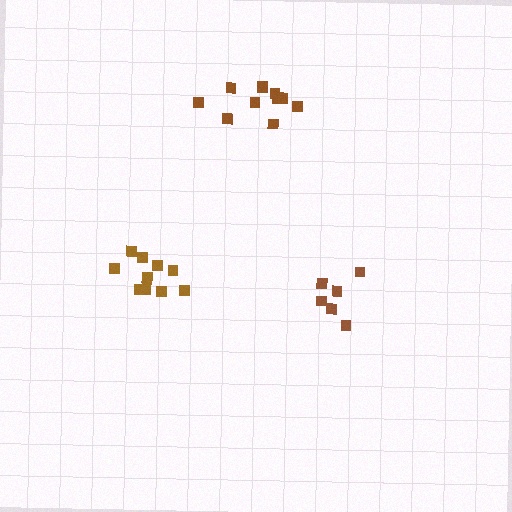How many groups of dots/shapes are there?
There are 3 groups.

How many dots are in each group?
Group 1: 6 dots, Group 2: 11 dots, Group 3: 11 dots (28 total).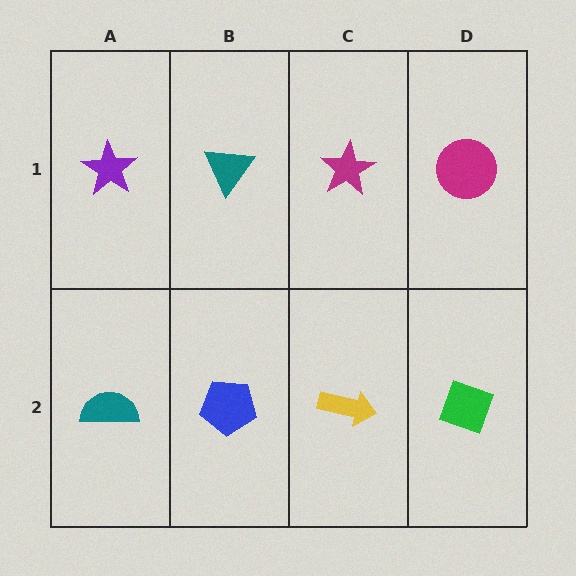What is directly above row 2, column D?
A magenta circle.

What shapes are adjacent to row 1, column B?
A blue pentagon (row 2, column B), a purple star (row 1, column A), a magenta star (row 1, column C).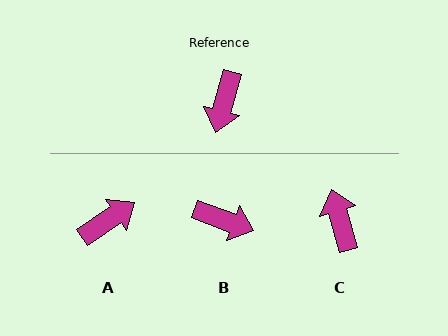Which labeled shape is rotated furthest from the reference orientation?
C, about 149 degrees away.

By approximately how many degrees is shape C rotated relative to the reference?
Approximately 149 degrees clockwise.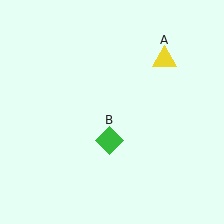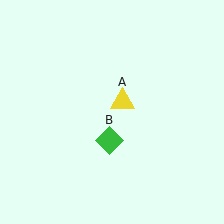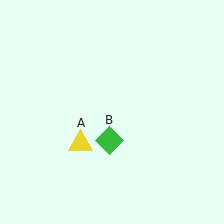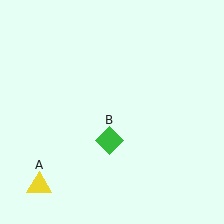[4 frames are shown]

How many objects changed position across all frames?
1 object changed position: yellow triangle (object A).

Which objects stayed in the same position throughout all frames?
Green diamond (object B) remained stationary.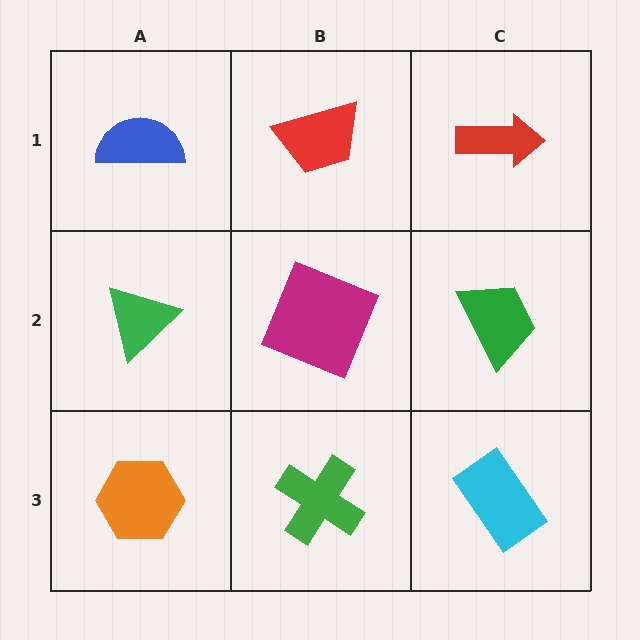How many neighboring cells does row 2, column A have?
3.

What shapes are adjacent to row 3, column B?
A magenta square (row 2, column B), an orange hexagon (row 3, column A), a cyan rectangle (row 3, column C).